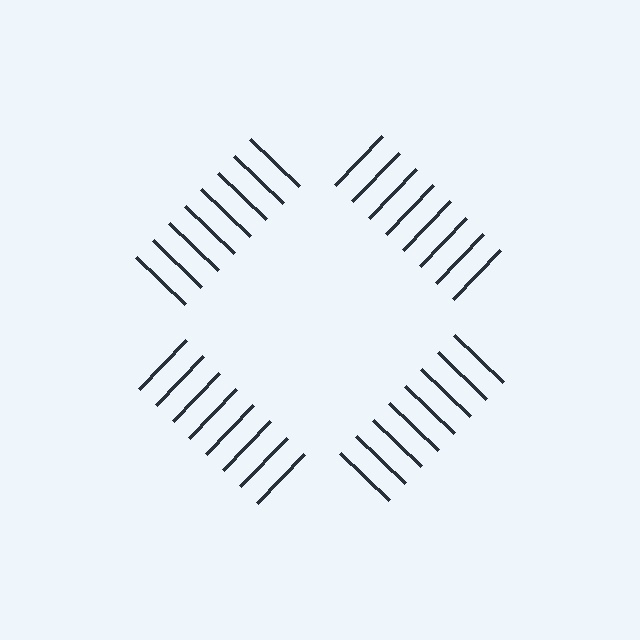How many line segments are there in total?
32 — 8 along each of the 4 edges.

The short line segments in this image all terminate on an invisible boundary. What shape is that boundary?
An illusory square — the line segments terminate on its edges but no continuous stroke is drawn.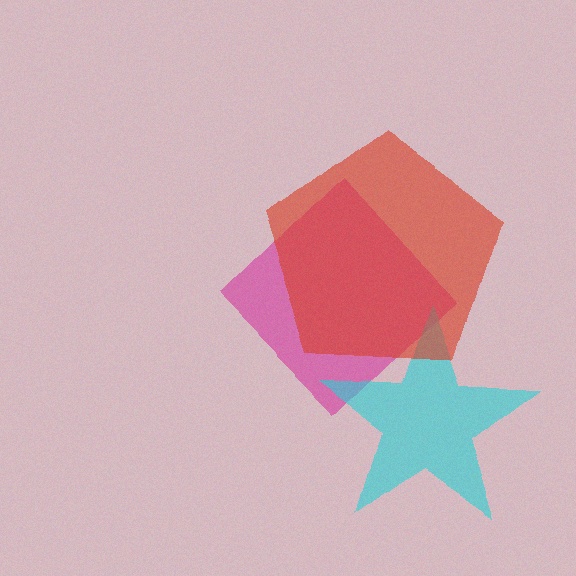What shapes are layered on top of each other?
The layered shapes are: a magenta diamond, a cyan star, a red pentagon.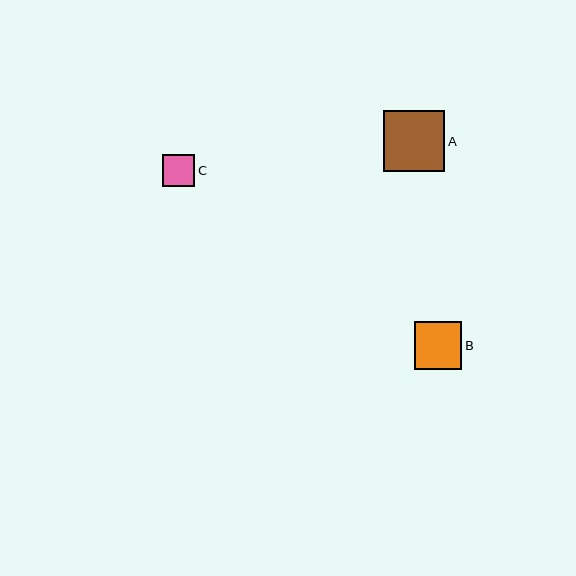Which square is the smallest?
Square C is the smallest with a size of approximately 33 pixels.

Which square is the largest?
Square A is the largest with a size of approximately 61 pixels.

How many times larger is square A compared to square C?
Square A is approximately 1.9 times the size of square C.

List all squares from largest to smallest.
From largest to smallest: A, B, C.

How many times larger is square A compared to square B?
Square A is approximately 1.3 times the size of square B.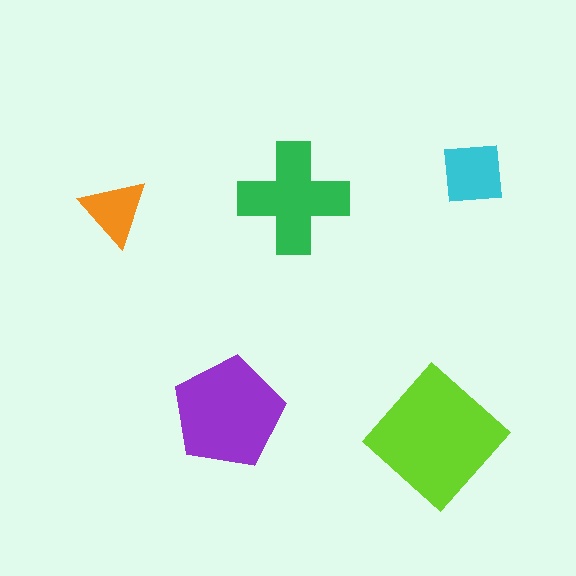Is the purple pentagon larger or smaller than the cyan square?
Larger.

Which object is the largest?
The lime diamond.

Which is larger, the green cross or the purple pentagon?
The purple pentagon.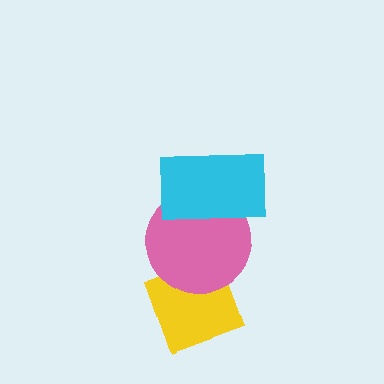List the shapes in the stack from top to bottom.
From top to bottom: the cyan rectangle, the pink circle, the yellow diamond.